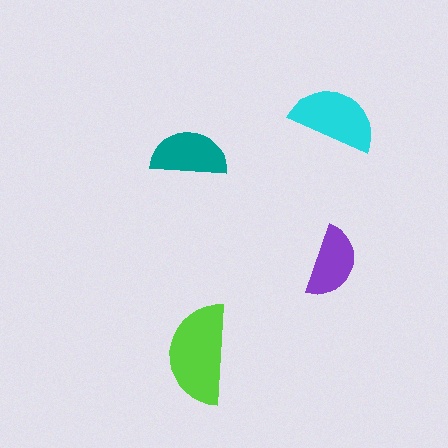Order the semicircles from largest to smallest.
the lime one, the cyan one, the teal one, the purple one.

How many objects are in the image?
There are 4 objects in the image.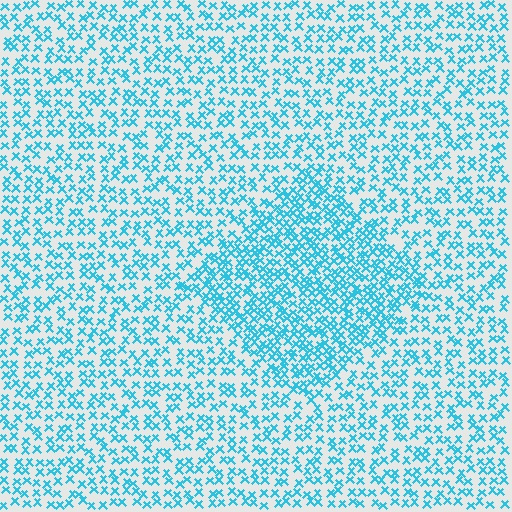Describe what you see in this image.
The image contains small cyan elements arranged at two different densities. A diamond-shaped region is visible where the elements are more densely packed than the surrounding area.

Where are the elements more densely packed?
The elements are more densely packed inside the diamond boundary.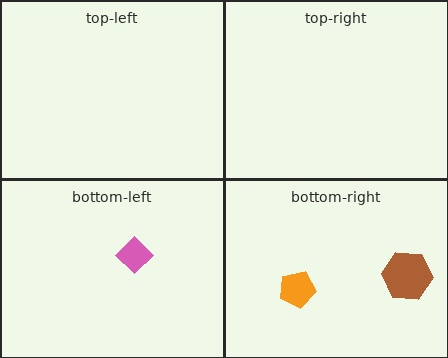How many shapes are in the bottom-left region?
1.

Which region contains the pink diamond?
The bottom-left region.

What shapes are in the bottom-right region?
The brown hexagon, the orange pentagon.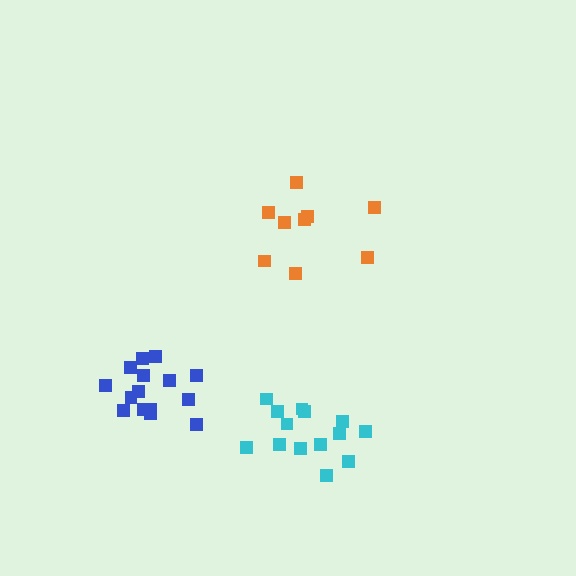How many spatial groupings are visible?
There are 3 spatial groupings.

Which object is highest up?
The orange cluster is topmost.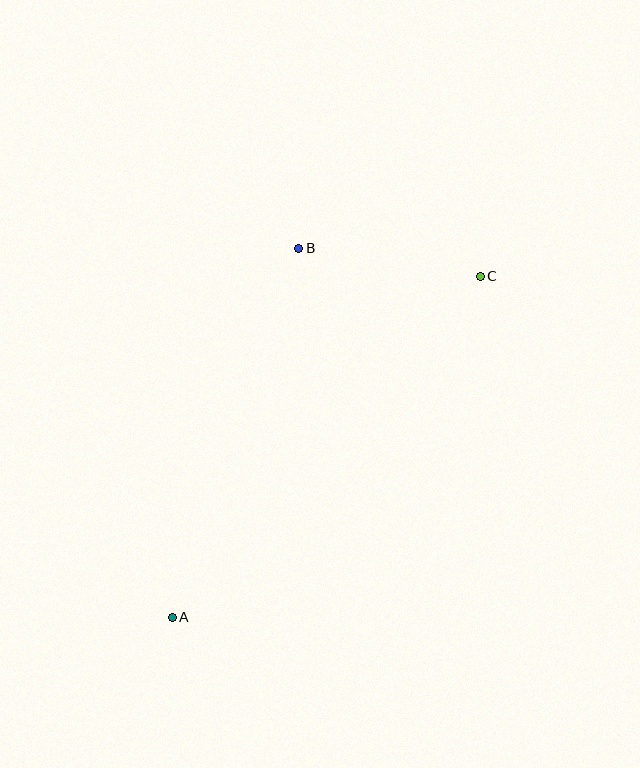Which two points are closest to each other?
Points B and C are closest to each other.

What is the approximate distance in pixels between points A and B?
The distance between A and B is approximately 390 pixels.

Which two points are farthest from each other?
Points A and C are farthest from each other.